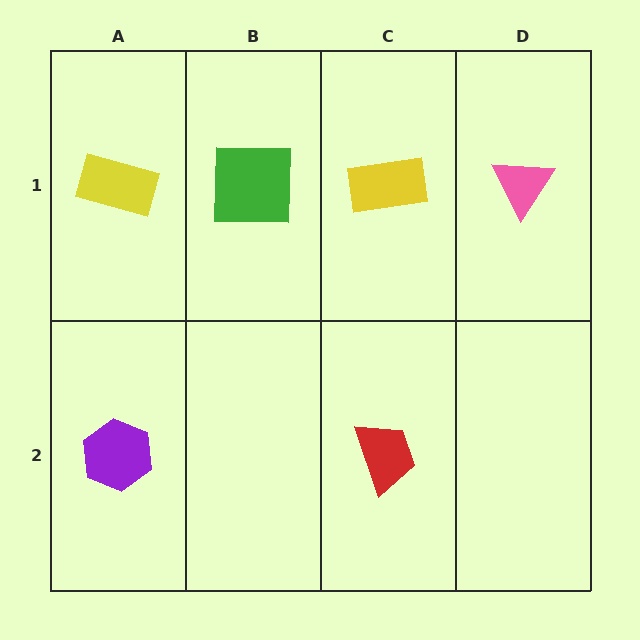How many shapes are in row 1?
4 shapes.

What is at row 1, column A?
A yellow rectangle.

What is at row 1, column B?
A green square.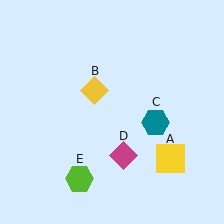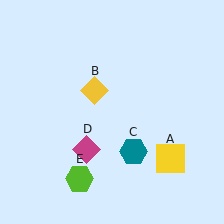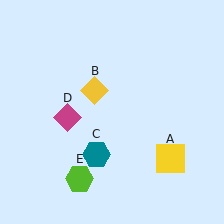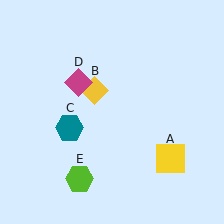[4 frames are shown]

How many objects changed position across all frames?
2 objects changed position: teal hexagon (object C), magenta diamond (object D).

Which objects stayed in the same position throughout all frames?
Yellow square (object A) and yellow diamond (object B) and lime hexagon (object E) remained stationary.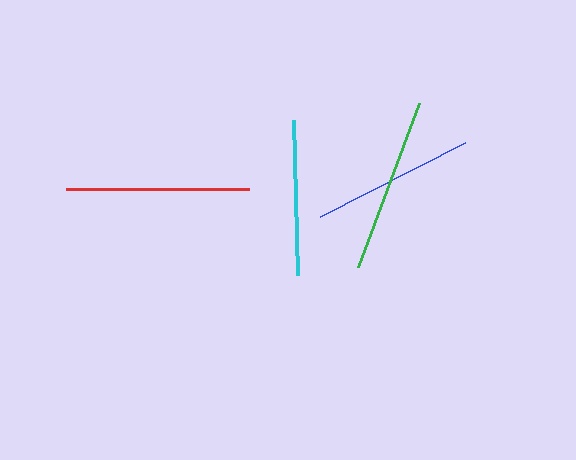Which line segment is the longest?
The red line is the longest at approximately 183 pixels.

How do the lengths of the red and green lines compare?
The red and green lines are approximately the same length.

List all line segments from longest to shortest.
From longest to shortest: red, green, blue, cyan.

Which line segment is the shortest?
The cyan line is the shortest at approximately 156 pixels.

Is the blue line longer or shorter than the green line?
The green line is longer than the blue line.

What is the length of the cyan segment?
The cyan segment is approximately 156 pixels long.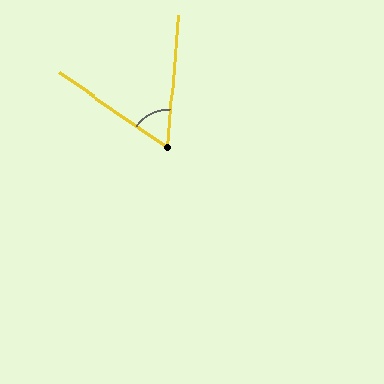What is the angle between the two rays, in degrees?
Approximately 60 degrees.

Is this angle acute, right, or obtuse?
It is acute.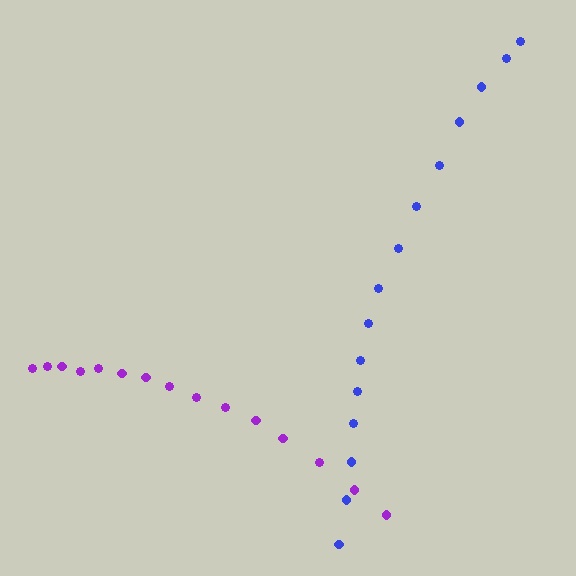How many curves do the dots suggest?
There are 2 distinct paths.